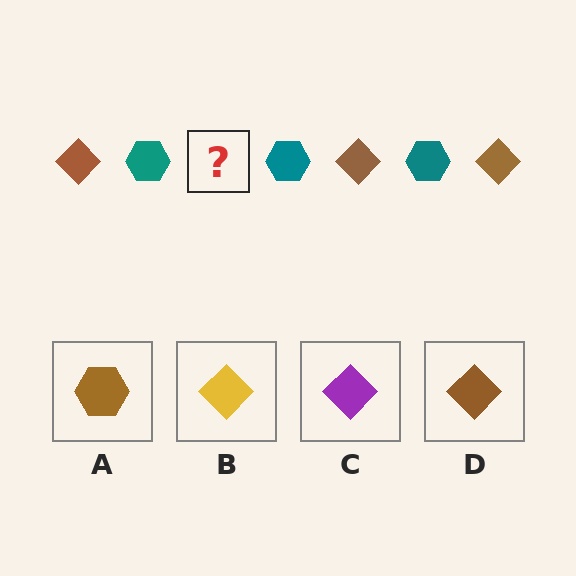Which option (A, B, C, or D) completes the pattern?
D.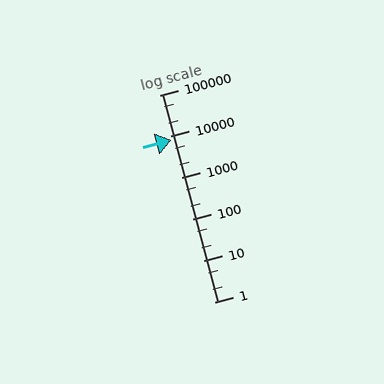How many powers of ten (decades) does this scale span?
The scale spans 5 decades, from 1 to 100000.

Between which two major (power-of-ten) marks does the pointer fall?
The pointer is between 1000 and 10000.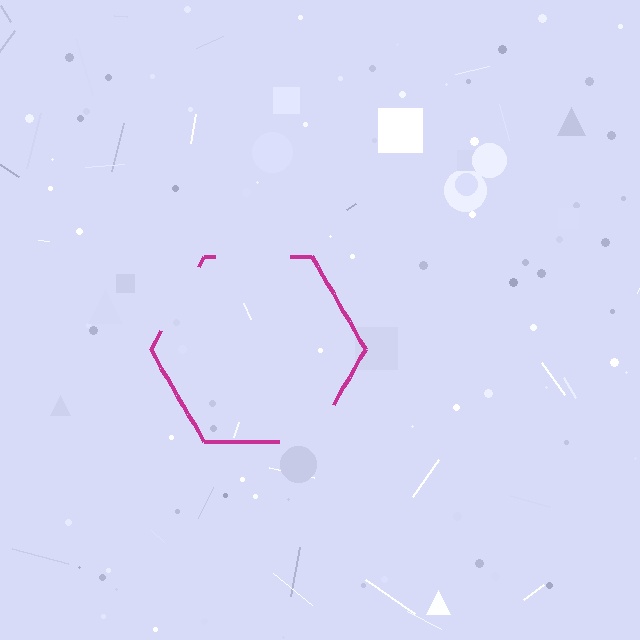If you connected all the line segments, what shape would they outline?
They would outline a hexagon.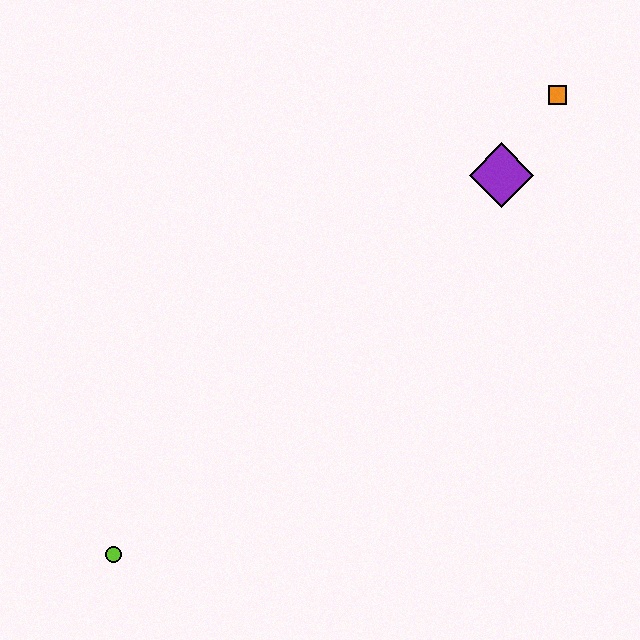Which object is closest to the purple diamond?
The orange square is closest to the purple diamond.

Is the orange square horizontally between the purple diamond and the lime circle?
No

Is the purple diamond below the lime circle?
No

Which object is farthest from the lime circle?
The orange square is farthest from the lime circle.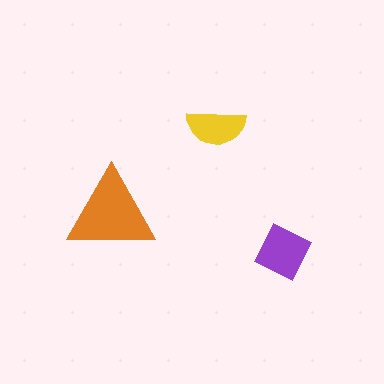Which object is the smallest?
The yellow semicircle.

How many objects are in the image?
There are 3 objects in the image.